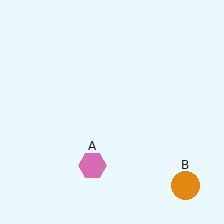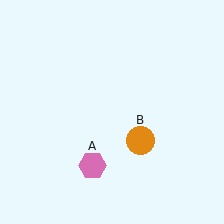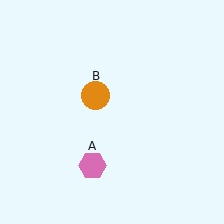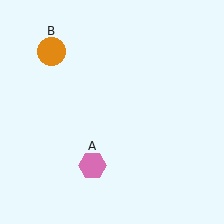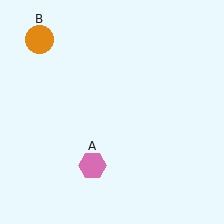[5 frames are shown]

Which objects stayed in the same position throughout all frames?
Pink hexagon (object A) remained stationary.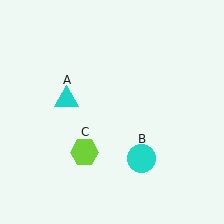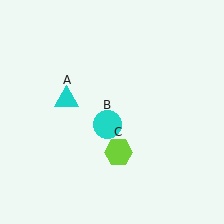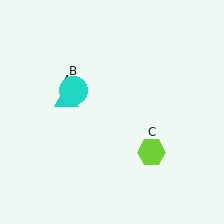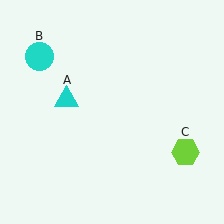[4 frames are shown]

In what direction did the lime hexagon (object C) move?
The lime hexagon (object C) moved right.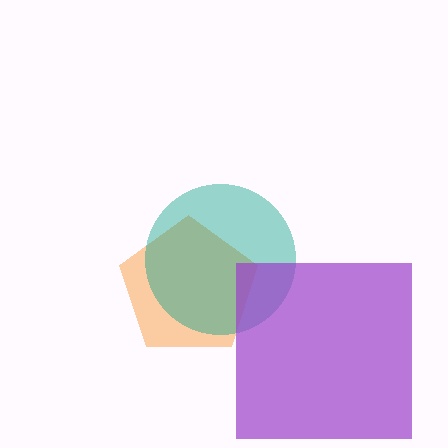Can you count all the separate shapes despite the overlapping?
Yes, there are 3 separate shapes.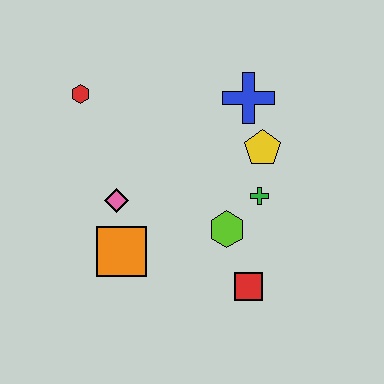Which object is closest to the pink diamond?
The orange square is closest to the pink diamond.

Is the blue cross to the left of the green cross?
Yes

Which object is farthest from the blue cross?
The orange square is farthest from the blue cross.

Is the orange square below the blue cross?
Yes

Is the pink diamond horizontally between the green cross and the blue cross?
No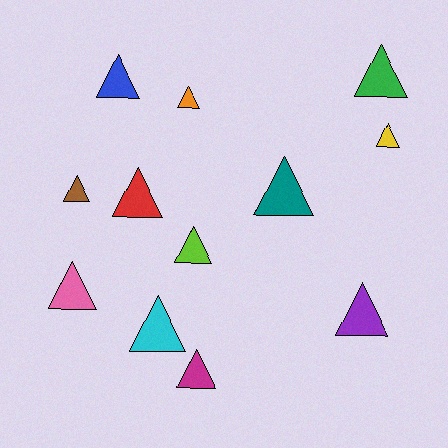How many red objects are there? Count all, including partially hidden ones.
There is 1 red object.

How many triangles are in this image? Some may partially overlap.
There are 12 triangles.